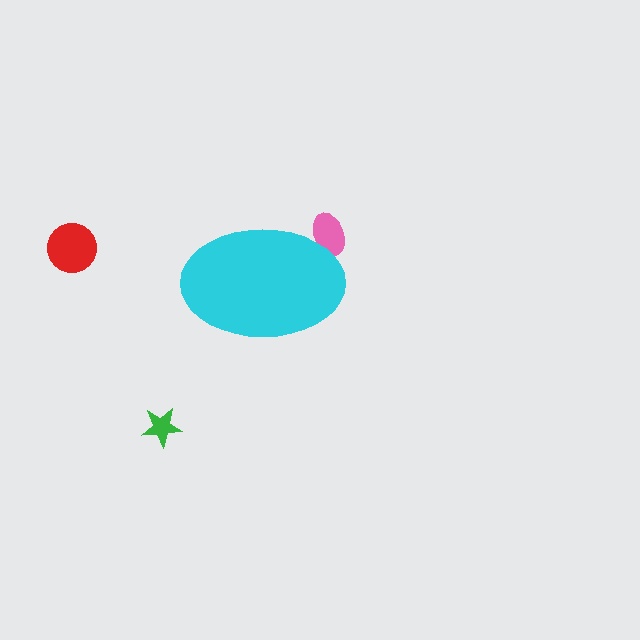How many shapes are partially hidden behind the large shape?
1 shape is partially hidden.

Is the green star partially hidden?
No, the green star is fully visible.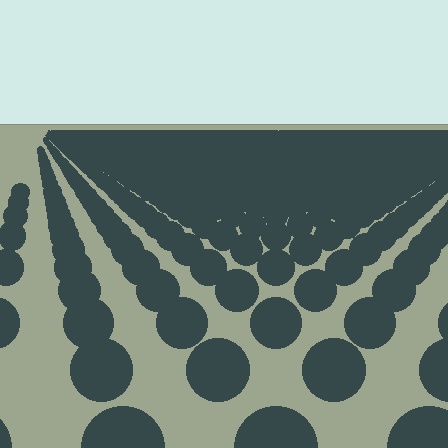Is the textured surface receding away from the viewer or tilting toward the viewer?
The surface is receding away from the viewer. Texture elements get smaller and denser toward the top.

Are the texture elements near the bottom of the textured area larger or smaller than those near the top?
Larger. Near the bottom, elements are closer to the viewer and appear at a bigger on-screen size.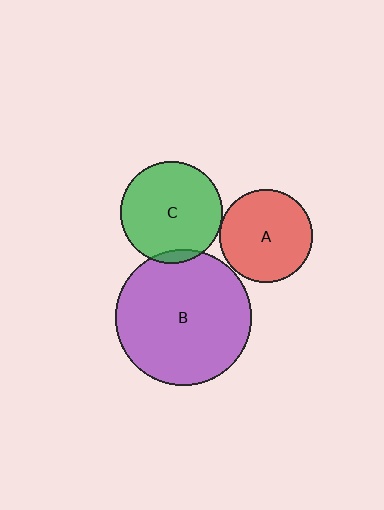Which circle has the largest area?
Circle B (purple).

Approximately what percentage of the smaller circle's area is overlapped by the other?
Approximately 5%.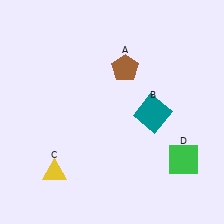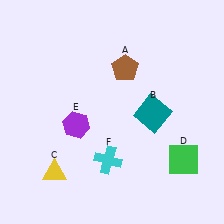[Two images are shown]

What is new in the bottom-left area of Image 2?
A purple hexagon (E) was added in the bottom-left area of Image 2.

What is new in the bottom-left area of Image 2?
A cyan cross (F) was added in the bottom-left area of Image 2.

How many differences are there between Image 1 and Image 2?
There are 2 differences between the two images.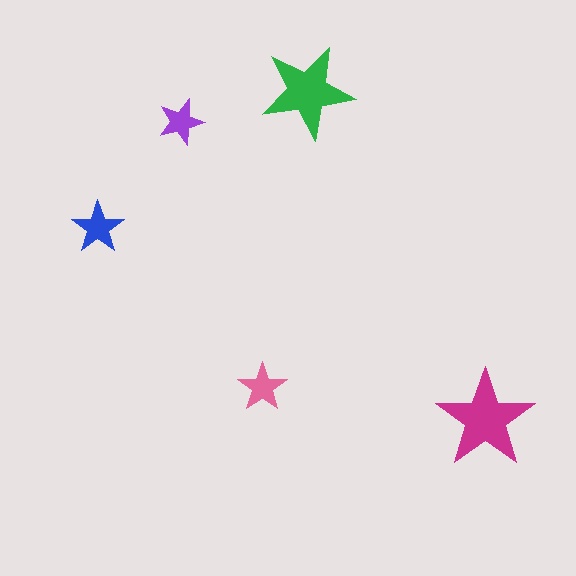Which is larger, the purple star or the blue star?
The blue one.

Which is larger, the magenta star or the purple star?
The magenta one.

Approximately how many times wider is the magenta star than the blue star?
About 2 times wider.